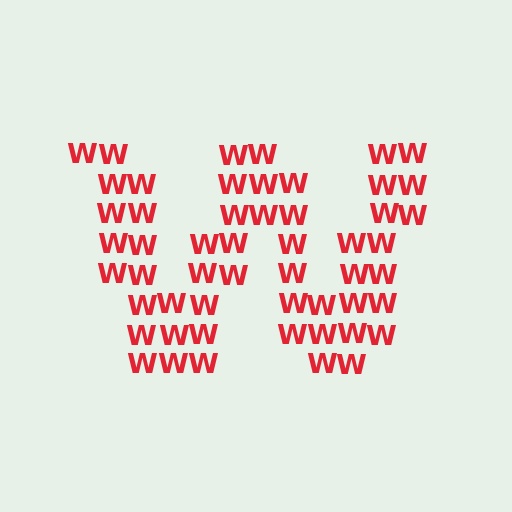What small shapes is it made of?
It is made of small letter W's.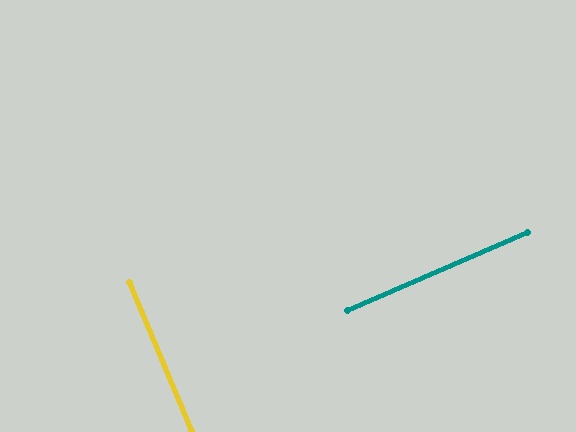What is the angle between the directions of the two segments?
Approximately 89 degrees.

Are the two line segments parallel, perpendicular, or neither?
Perpendicular — they meet at approximately 89°.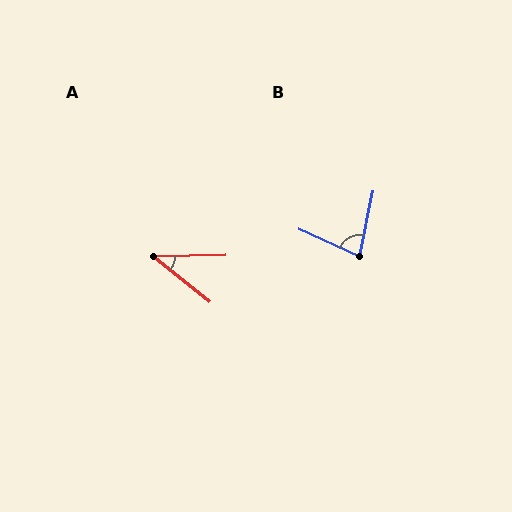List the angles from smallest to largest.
A (40°), B (77°).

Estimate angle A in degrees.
Approximately 40 degrees.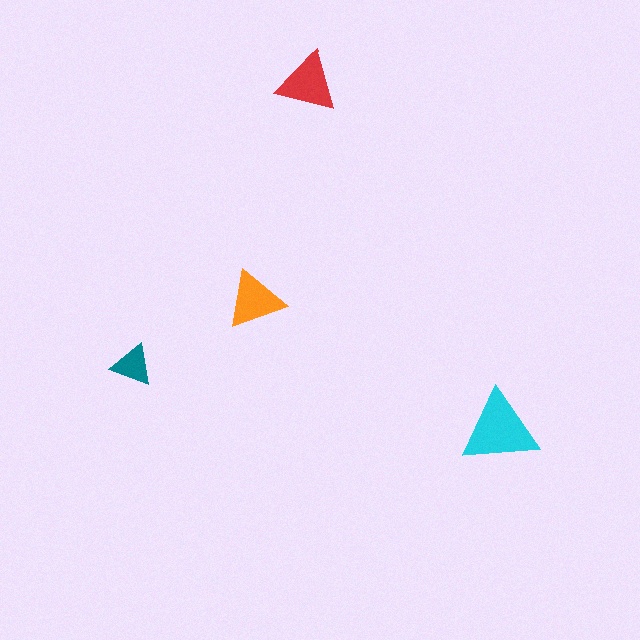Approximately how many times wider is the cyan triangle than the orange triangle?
About 1.5 times wider.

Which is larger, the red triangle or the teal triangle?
The red one.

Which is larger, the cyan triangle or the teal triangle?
The cyan one.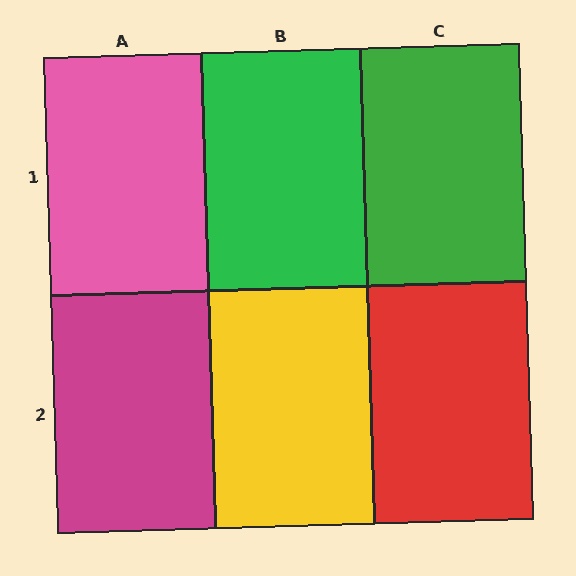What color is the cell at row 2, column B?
Yellow.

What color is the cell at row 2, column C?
Red.